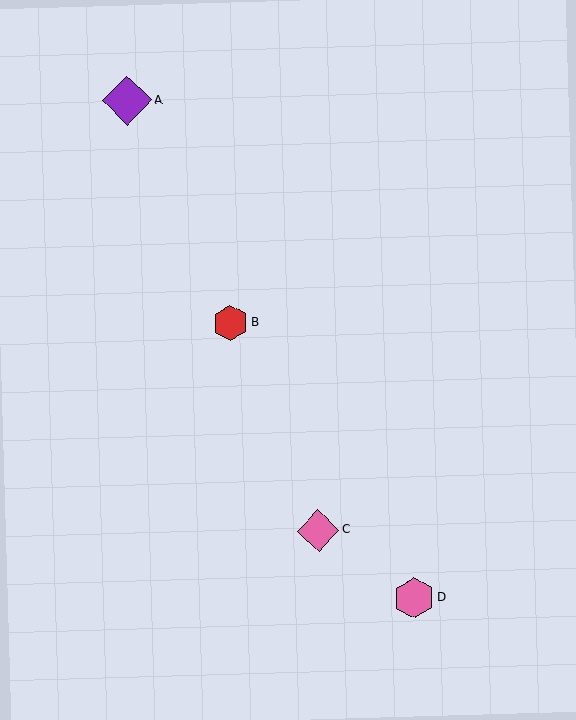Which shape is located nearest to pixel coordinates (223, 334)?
The red hexagon (labeled B) at (230, 323) is nearest to that location.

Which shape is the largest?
The purple diamond (labeled A) is the largest.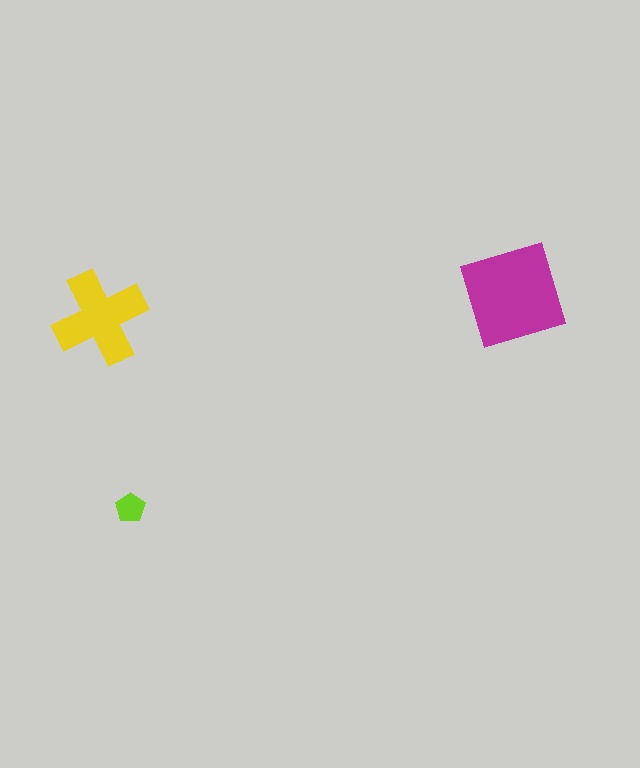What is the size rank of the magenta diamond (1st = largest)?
1st.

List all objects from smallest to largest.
The lime pentagon, the yellow cross, the magenta diamond.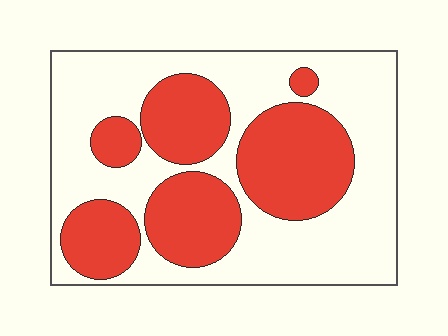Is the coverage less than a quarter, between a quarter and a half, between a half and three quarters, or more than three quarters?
Between a quarter and a half.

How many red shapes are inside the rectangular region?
6.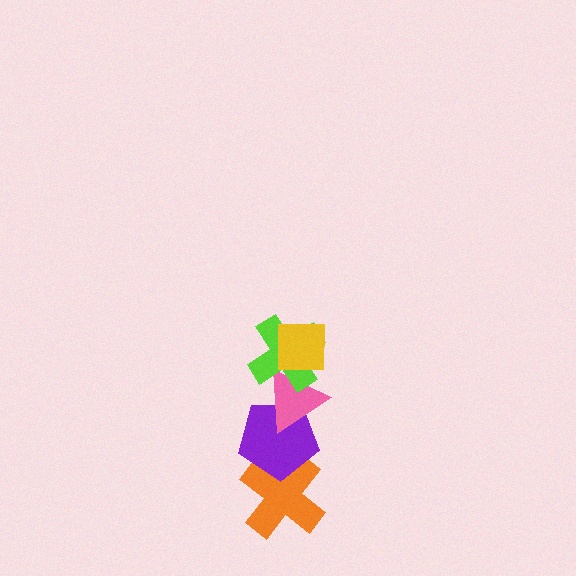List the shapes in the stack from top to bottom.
From top to bottom: the yellow square, the lime cross, the pink triangle, the purple pentagon, the orange cross.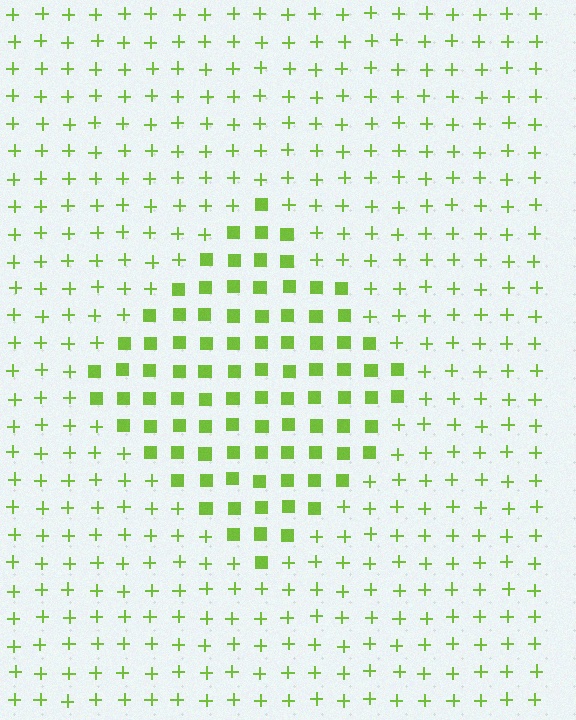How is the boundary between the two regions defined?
The boundary is defined by a change in element shape: squares inside vs. plus signs outside. All elements share the same color and spacing.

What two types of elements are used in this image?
The image uses squares inside the diamond region and plus signs outside it.